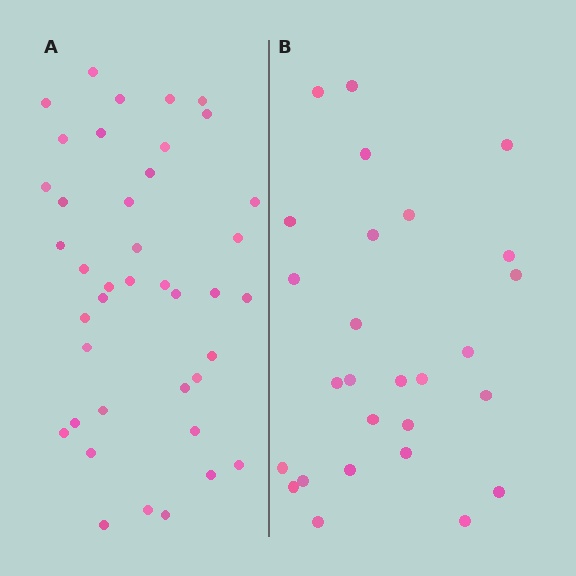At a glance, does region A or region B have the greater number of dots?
Region A (the left region) has more dots.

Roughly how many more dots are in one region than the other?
Region A has approximately 15 more dots than region B.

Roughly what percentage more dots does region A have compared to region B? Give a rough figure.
About 50% more.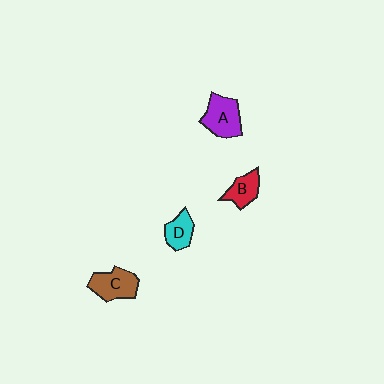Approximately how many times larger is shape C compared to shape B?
Approximately 1.4 times.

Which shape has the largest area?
Shape A (purple).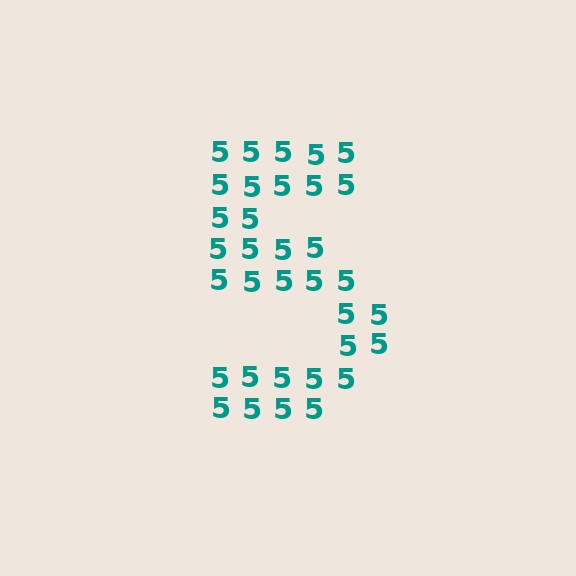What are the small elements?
The small elements are digit 5's.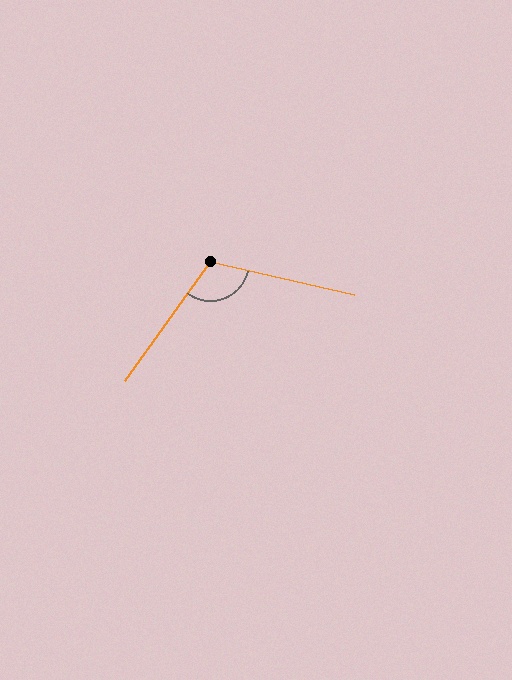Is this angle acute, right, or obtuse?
It is obtuse.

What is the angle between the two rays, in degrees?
Approximately 113 degrees.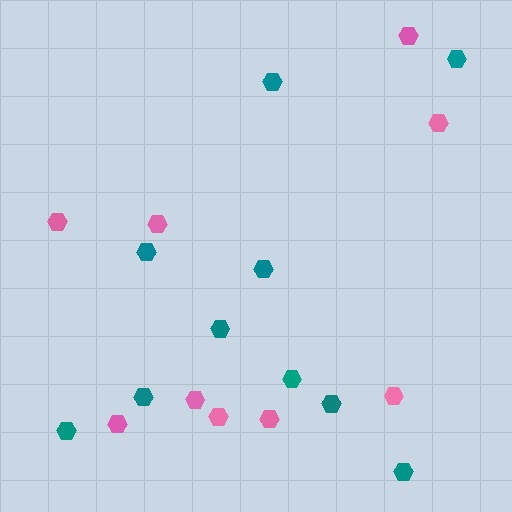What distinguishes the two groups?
There are 2 groups: one group of teal hexagons (10) and one group of pink hexagons (9).